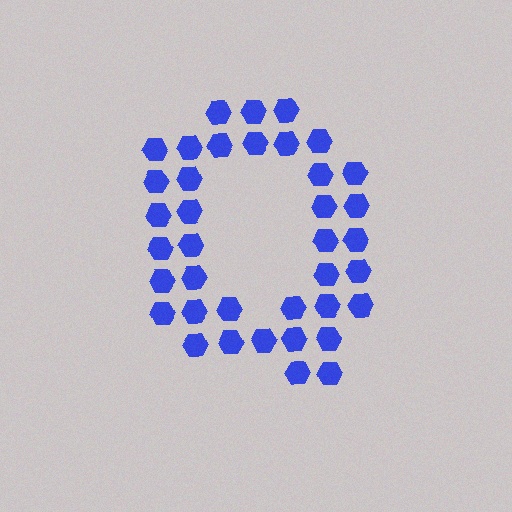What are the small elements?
The small elements are hexagons.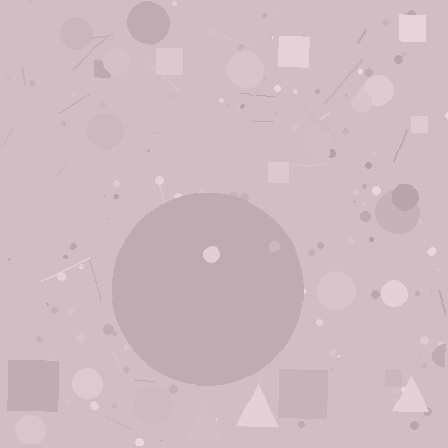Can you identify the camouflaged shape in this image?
The camouflaged shape is a circle.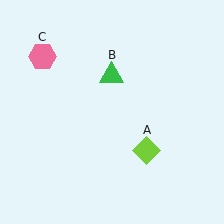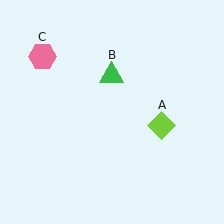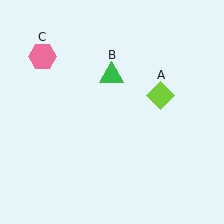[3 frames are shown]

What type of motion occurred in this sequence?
The lime diamond (object A) rotated counterclockwise around the center of the scene.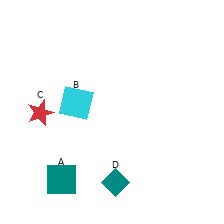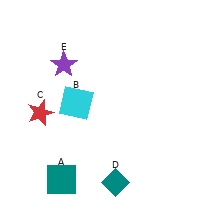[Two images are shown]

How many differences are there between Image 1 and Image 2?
There is 1 difference between the two images.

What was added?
A purple star (E) was added in Image 2.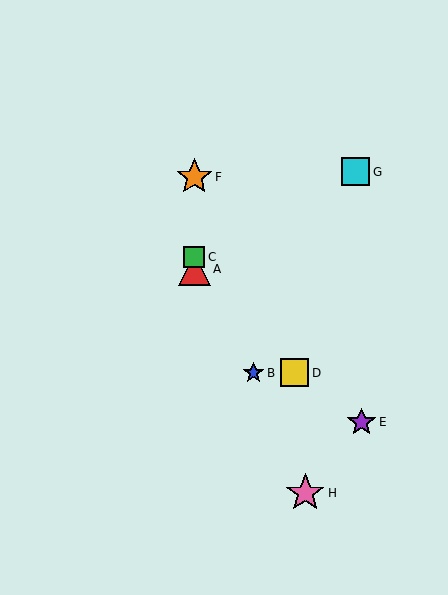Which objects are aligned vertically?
Objects A, C, F are aligned vertically.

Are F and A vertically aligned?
Yes, both are at x≈194.